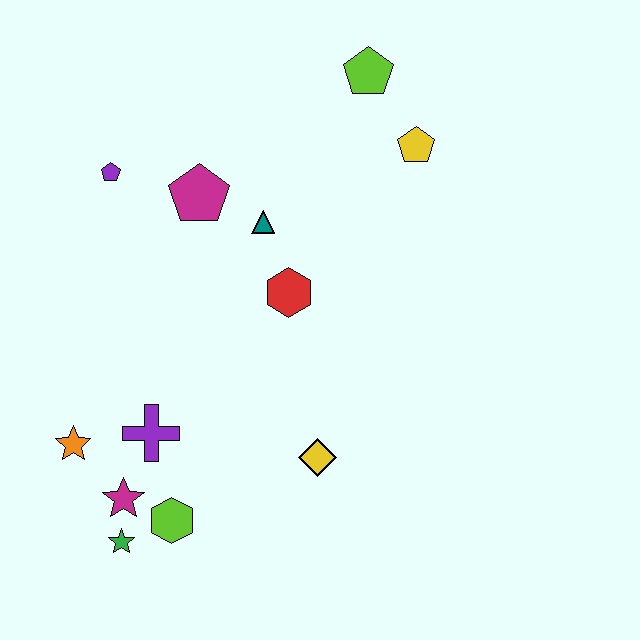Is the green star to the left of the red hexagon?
Yes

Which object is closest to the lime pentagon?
The yellow pentagon is closest to the lime pentagon.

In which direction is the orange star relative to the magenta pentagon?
The orange star is below the magenta pentagon.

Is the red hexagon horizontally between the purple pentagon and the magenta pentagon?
No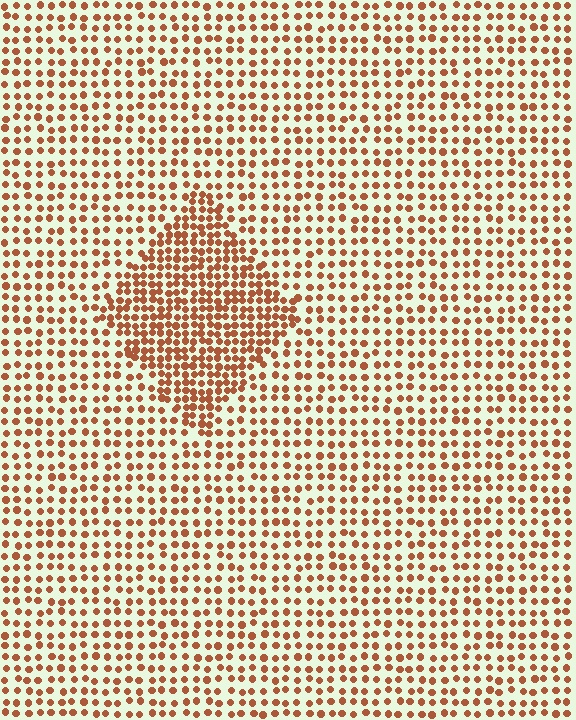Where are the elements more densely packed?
The elements are more densely packed inside the diamond boundary.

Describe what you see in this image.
The image contains small brown elements arranged at two different densities. A diamond-shaped region is visible where the elements are more densely packed than the surrounding area.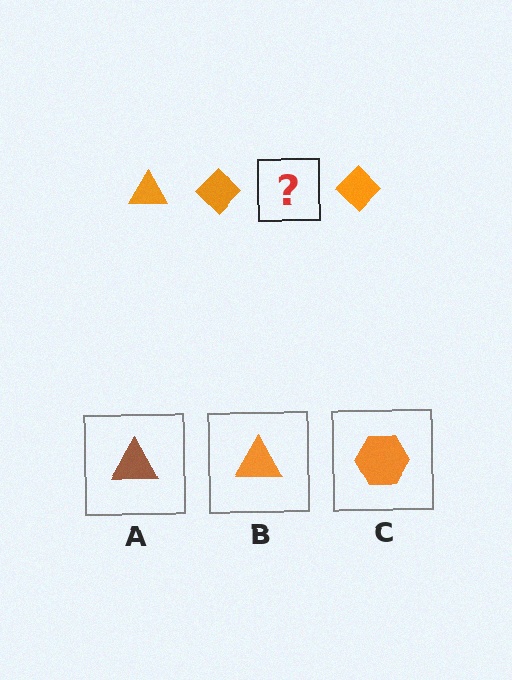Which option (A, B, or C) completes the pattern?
B.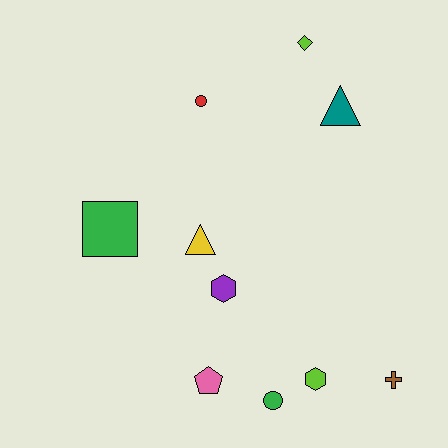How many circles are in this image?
There are 2 circles.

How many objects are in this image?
There are 10 objects.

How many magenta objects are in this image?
There are no magenta objects.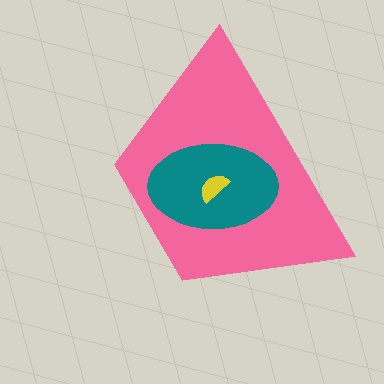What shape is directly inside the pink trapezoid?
The teal ellipse.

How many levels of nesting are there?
3.